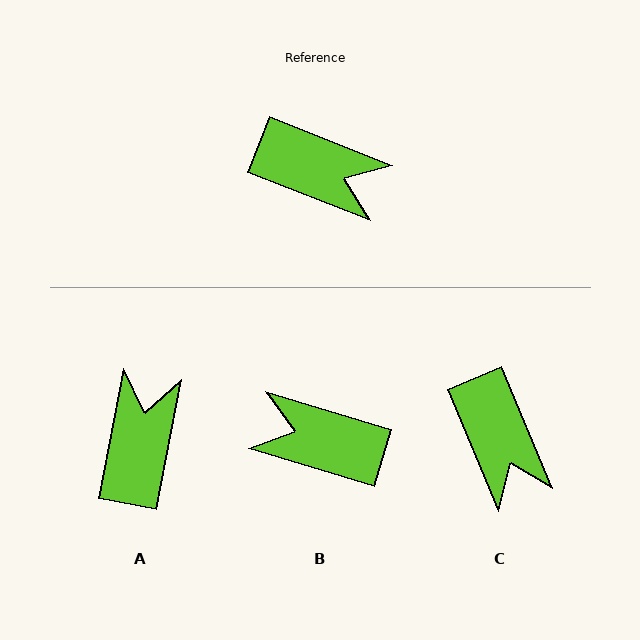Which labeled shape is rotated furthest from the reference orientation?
B, about 175 degrees away.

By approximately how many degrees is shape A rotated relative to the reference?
Approximately 101 degrees counter-clockwise.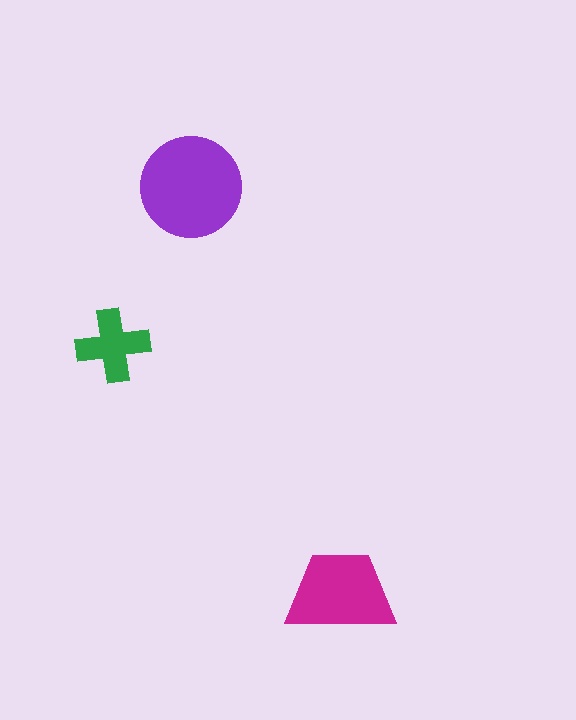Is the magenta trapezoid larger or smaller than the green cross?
Larger.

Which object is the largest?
The purple circle.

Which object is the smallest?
The green cross.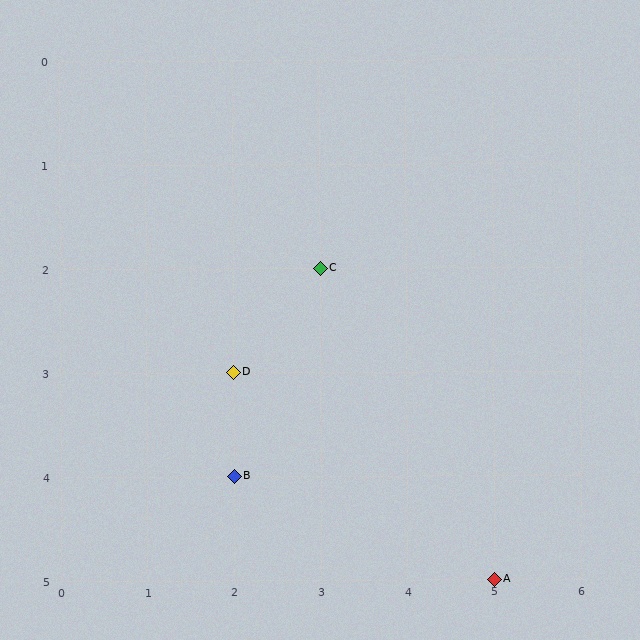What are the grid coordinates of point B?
Point B is at grid coordinates (2, 4).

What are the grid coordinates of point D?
Point D is at grid coordinates (2, 3).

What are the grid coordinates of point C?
Point C is at grid coordinates (3, 2).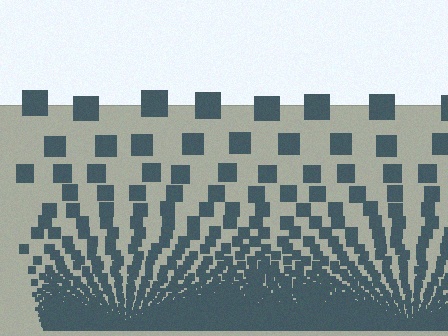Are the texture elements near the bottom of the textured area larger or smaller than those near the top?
Smaller. The gradient is inverted — elements near the bottom are smaller and denser.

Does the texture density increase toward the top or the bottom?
Density increases toward the bottom.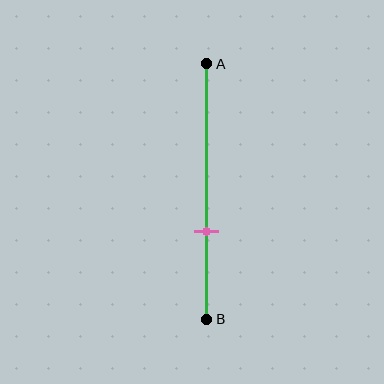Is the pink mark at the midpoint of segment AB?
No, the mark is at about 65% from A, not at the 50% midpoint.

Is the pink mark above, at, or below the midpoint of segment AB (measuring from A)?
The pink mark is below the midpoint of segment AB.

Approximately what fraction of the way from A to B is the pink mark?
The pink mark is approximately 65% of the way from A to B.